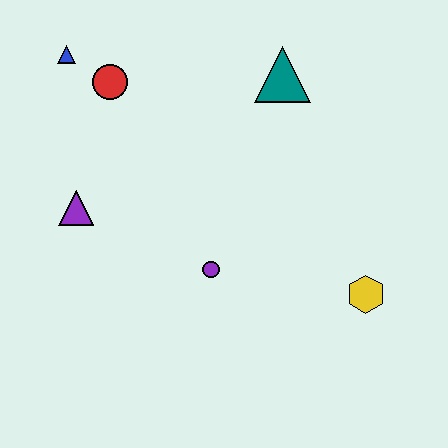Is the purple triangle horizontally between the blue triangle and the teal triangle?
Yes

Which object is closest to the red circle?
The blue triangle is closest to the red circle.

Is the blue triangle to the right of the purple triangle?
No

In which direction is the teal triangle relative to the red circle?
The teal triangle is to the right of the red circle.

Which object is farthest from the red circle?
The yellow hexagon is farthest from the red circle.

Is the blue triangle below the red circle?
No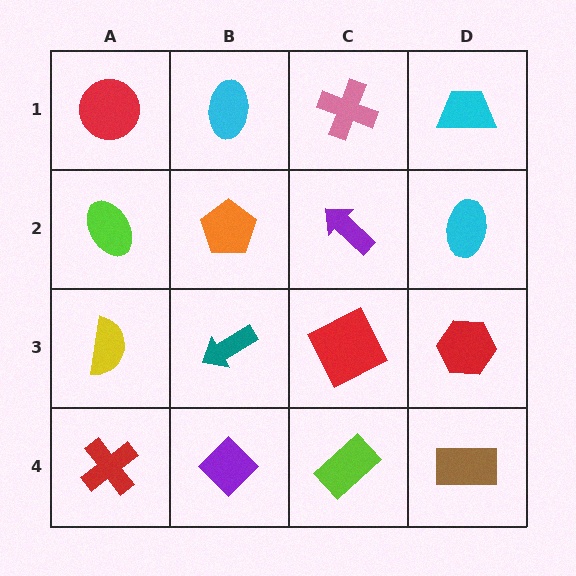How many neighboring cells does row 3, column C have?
4.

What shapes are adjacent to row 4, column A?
A yellow semicircle (row 3, column A), a purple diamond (row 4, column B).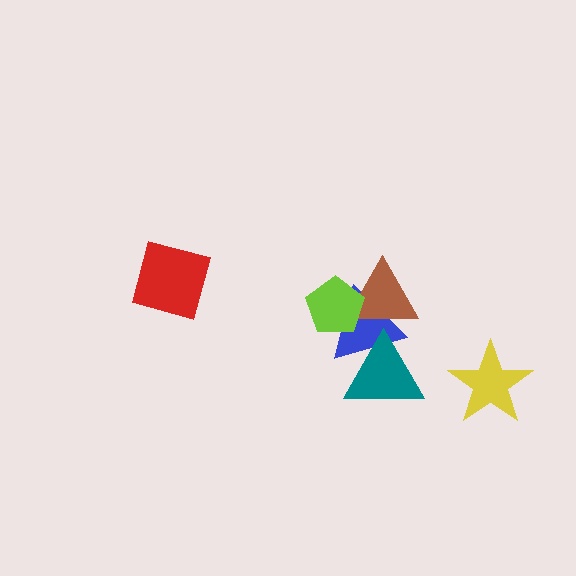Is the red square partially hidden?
No, no other shape covers it.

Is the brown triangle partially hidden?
Yes, it is partially covered by another shape.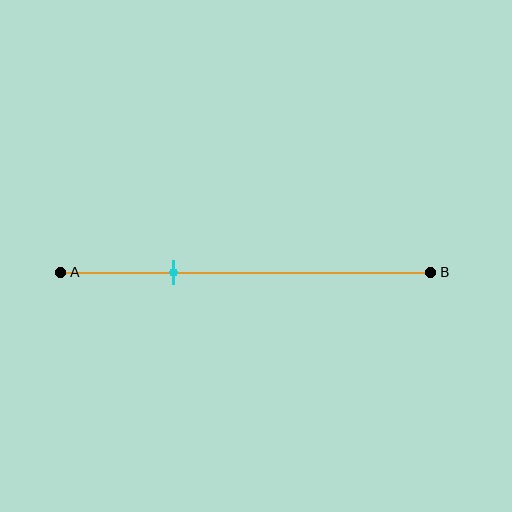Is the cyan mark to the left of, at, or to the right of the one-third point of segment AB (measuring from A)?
The cyan mark is approximately at the one-third point of segment AB.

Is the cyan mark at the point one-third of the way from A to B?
Yes, the mark is approximately at the one-third point.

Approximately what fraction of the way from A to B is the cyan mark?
The cyan mark is approximately 30% of the way from A to B.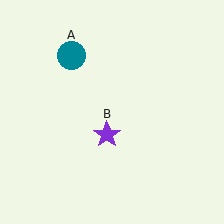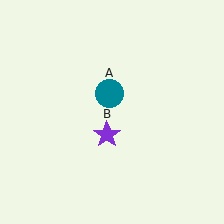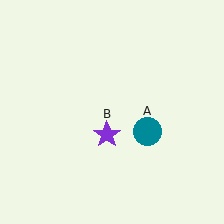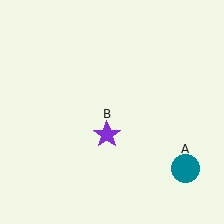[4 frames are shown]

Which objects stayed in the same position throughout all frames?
Purple star (object B) remained stationary.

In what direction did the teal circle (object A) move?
The teal circle (object A) moved down and to the right.